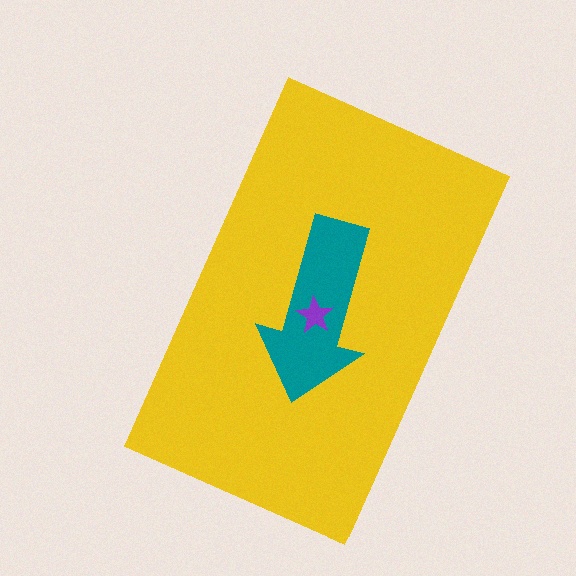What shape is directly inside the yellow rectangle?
The teal arrow.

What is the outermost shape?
The yellow rectangle.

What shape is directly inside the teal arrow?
The purple star.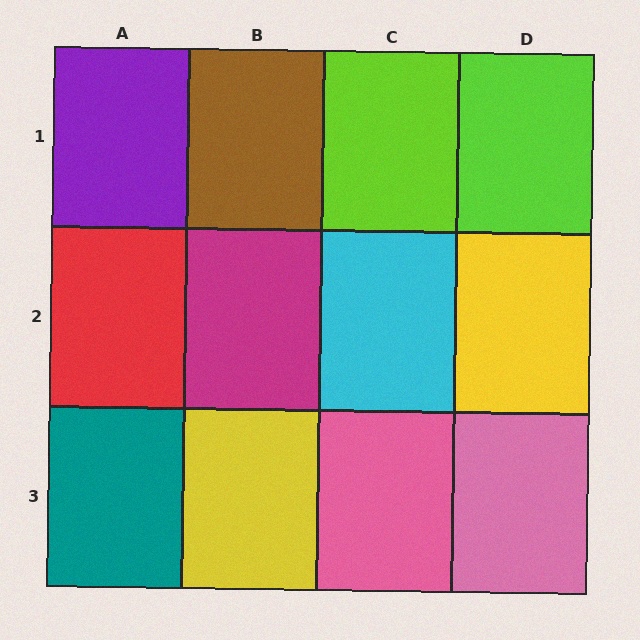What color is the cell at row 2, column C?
Cyan.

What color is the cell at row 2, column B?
Magenta.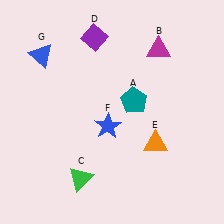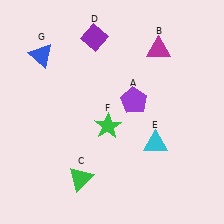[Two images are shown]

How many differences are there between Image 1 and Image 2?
There are 3 differences between the two images.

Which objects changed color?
A changed from teal to purple. E changed from orange to cyan. F changed from blue to green.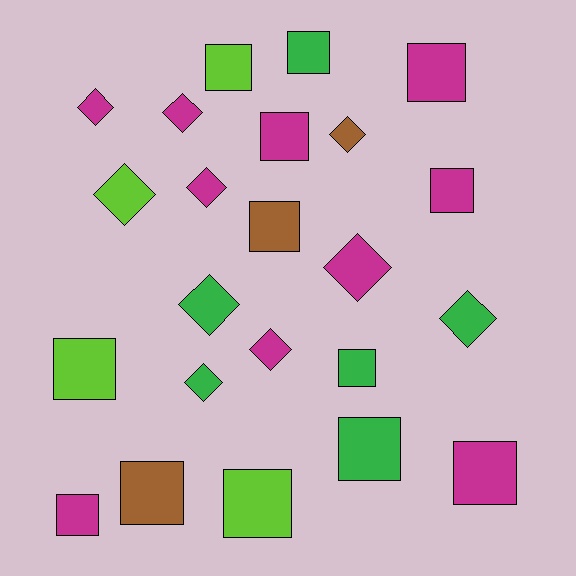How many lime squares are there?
There are 3 lime squares.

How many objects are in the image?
There are 23 objects.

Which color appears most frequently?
Magenta, with 10 objects.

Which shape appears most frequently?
Square, with 13 objects.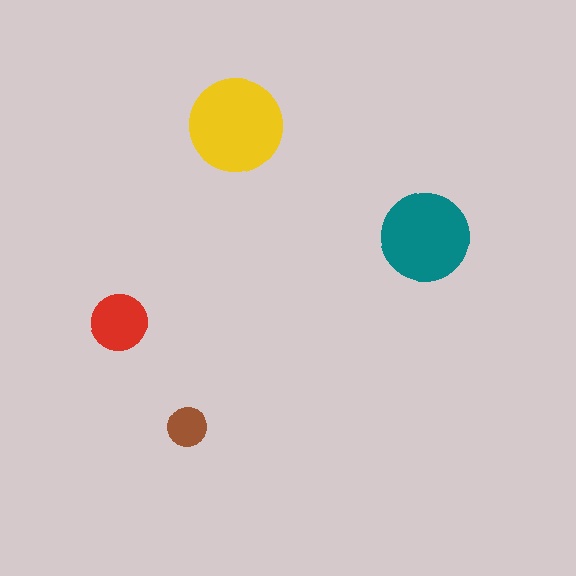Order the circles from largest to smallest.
the yellow one, the teal one, the red one, the brown one.